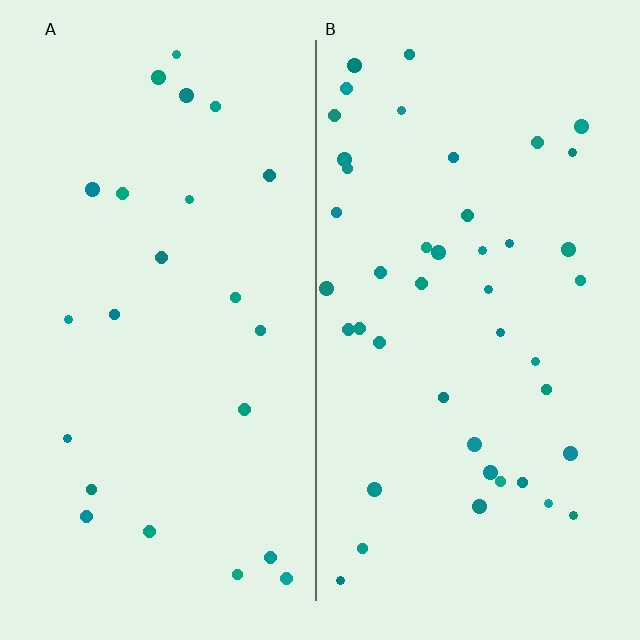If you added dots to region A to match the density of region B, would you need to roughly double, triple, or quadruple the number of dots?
Approximately double.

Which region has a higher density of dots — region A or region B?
B (the right).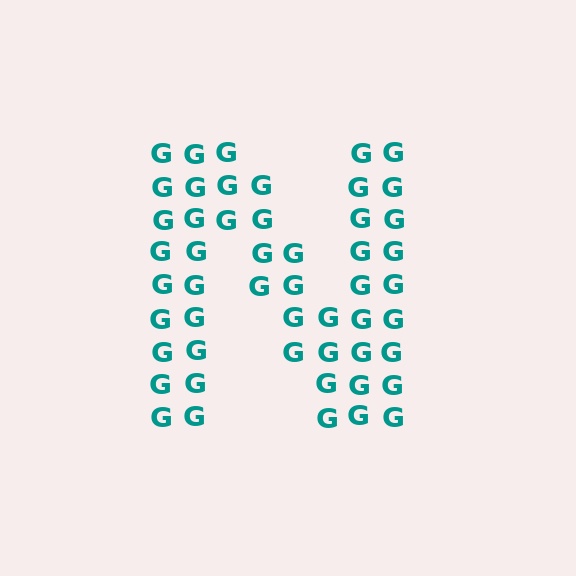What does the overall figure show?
The overall figure shows the letter N.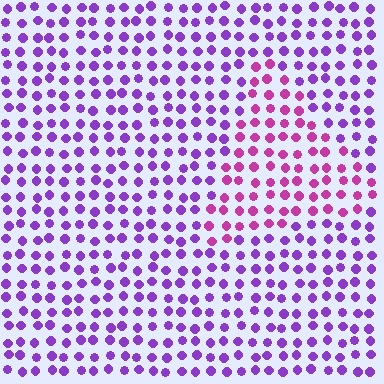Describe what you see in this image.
The image is filled with small purple elements in a uniform arrangement. A triangle-shaped region is visible where the elements are tinted to a slightly different hue, forming a subtle color boundary.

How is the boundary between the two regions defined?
The boundary is defined purely by a slight shift in hue (about 39 degrees). Spacing, size, and orientation are identical on both sides.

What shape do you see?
I see a triangle.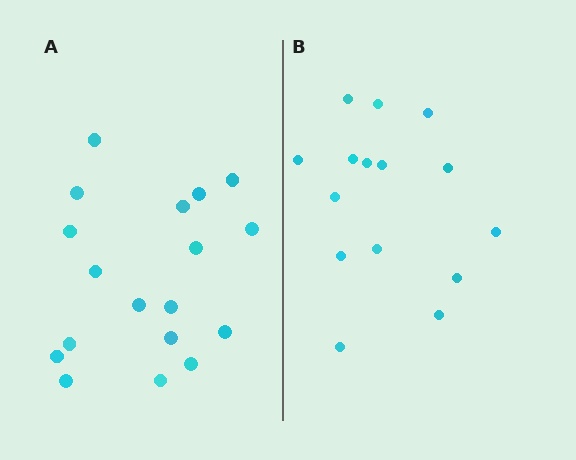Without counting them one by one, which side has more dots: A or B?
Region A (the left region) has more dots.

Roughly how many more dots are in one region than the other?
Region A has just a few more — roughly 2 or 3 more dots than region B.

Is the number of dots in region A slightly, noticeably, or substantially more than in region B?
Region A has only slightly more — the two regions are fairly close. The ratio is roughly 1.2 to 1.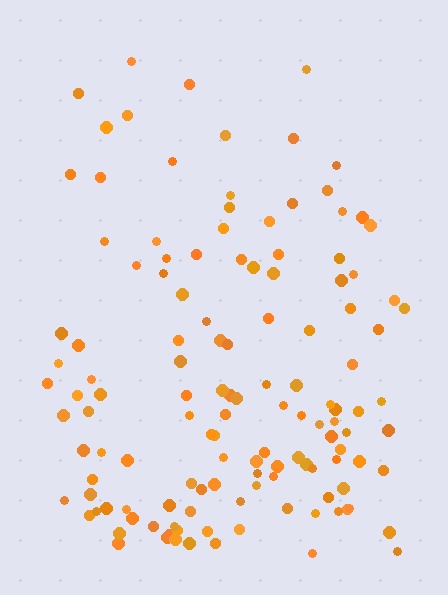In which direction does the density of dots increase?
From top to bottom, with the bottom side densest.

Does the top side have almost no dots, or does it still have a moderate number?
Still a moderate number, just noticeably fewer than the bottom.